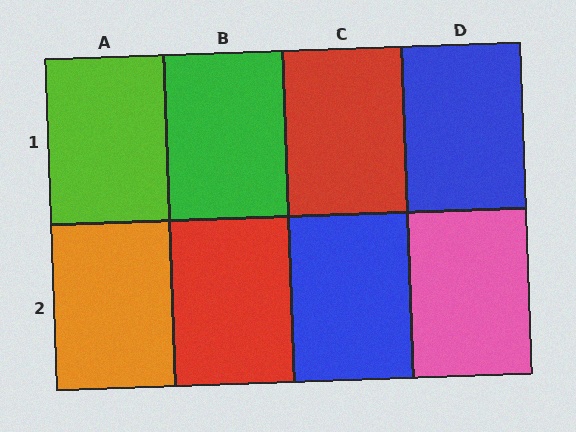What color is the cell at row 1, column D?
Blue.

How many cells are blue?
2 cells are blue.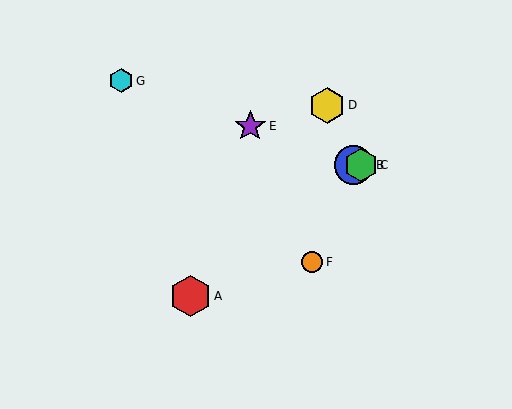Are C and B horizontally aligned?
Yes, both are at y≈165.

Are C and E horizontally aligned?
No, C is at y≈165 and E is at y≈126.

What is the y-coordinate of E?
Object E is at y≈126.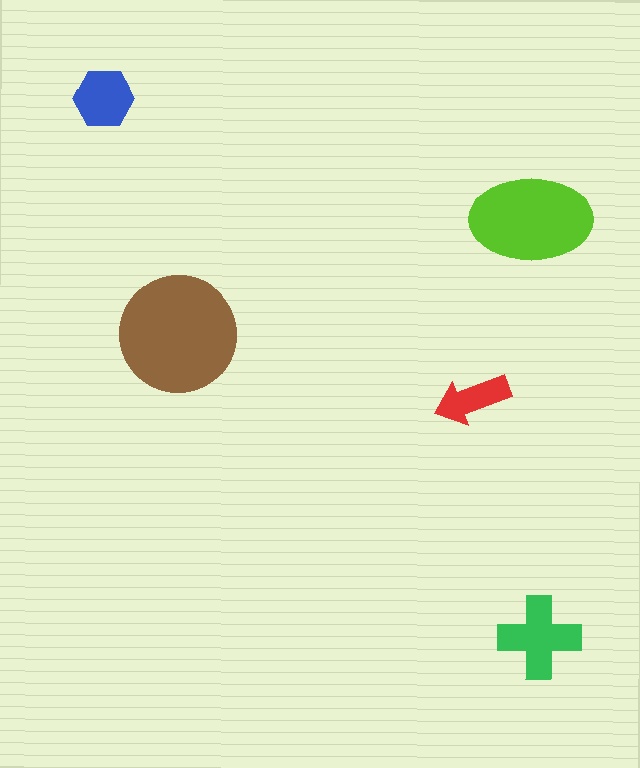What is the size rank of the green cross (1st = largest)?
3rd.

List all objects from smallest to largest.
The red arrow, the blue hexagon, the green cross, the lime ellipse, the brown circle.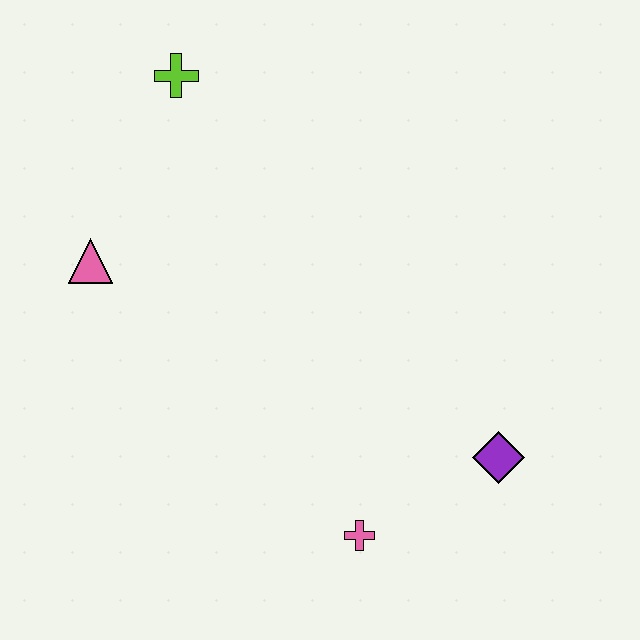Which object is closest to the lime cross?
The pink triangle is closest to the lime cross.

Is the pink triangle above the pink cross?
Yes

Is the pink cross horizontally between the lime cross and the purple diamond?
Yes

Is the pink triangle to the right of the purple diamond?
No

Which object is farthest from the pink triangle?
The purple diamond is farthest from the pink triangle.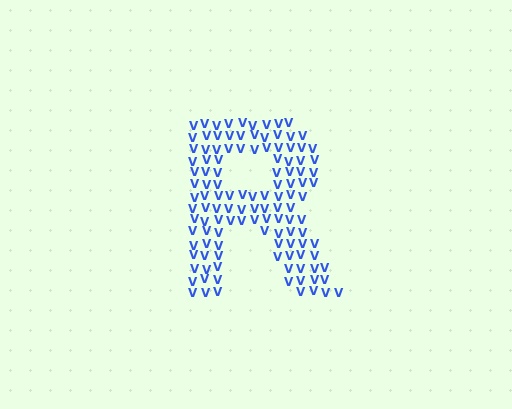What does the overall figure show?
The overall figure shows the letter R.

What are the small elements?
The small elements are letter V's.